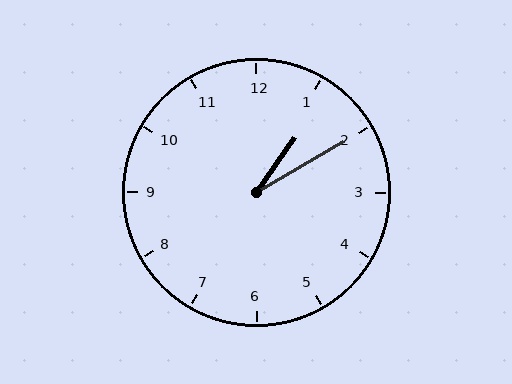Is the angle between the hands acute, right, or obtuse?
It is acute.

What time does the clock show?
1:10.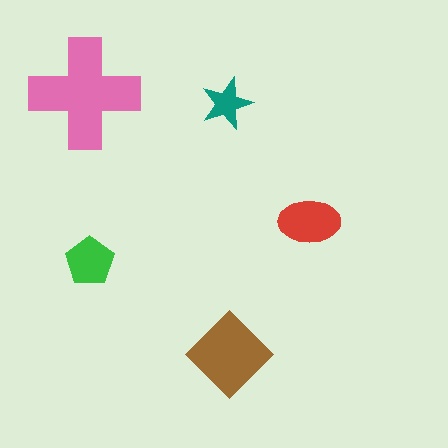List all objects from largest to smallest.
The pink cross, the brown diamond, the red ellipse, the green pentagon, the teal star.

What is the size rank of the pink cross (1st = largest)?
1st.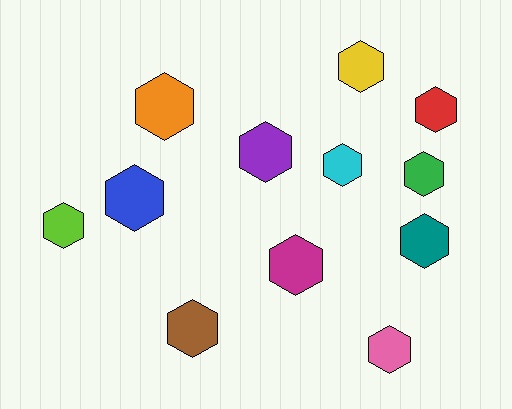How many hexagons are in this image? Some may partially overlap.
There are 12 hexagons.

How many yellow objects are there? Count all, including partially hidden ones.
There is 1 yellow object.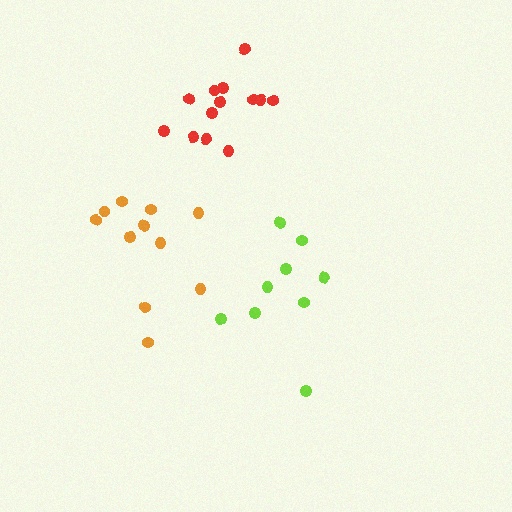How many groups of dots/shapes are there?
There are 3 groups.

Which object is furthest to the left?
The orange cluster is leftmost.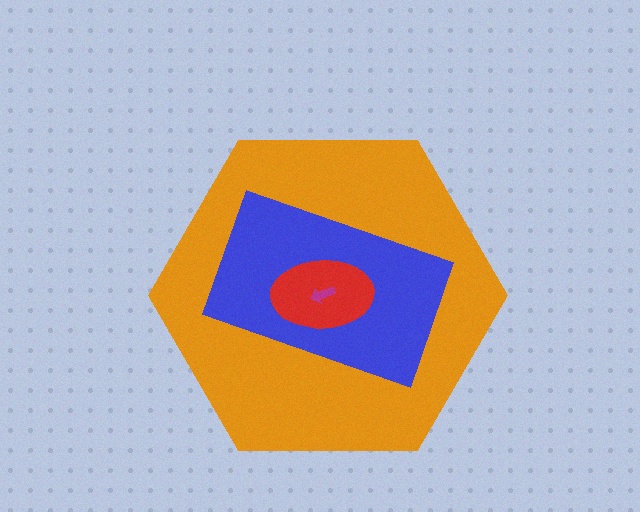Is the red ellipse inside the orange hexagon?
Yes.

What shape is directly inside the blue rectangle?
The red ellipse.